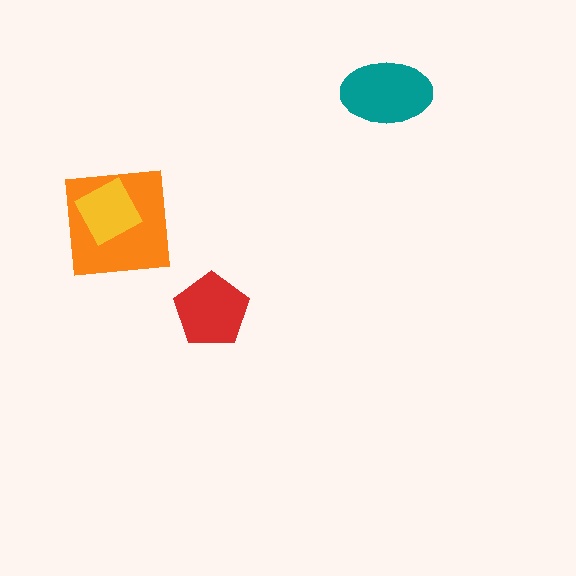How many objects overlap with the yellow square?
1 object overlaps with the yellow square.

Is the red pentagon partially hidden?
No, no other shape covers it.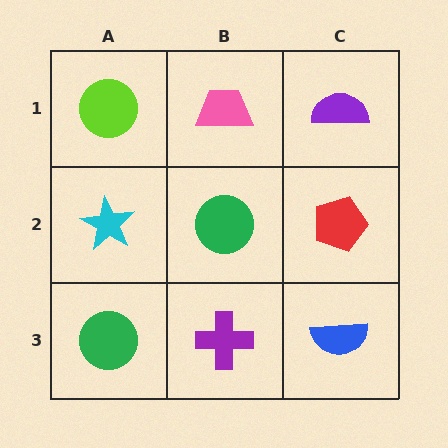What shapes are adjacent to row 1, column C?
A red pentagon (row 2, column C), a pink trapezoid (row 1, column B).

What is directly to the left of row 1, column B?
A lime circle.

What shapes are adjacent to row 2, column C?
A purple semicircle (row 1, column C), a blue semicircle (row 3, column C), a green circle (row 2, column B).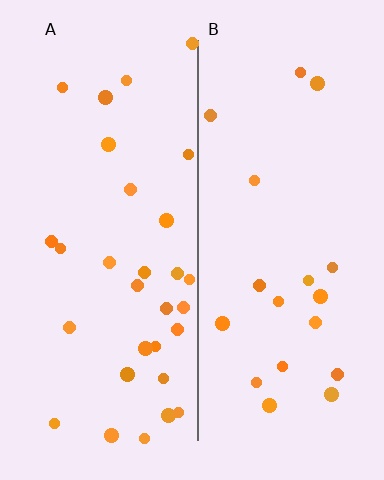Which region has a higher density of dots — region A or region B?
A (the left).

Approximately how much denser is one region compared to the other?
Approximately 1.6× — region A over region B.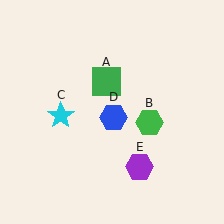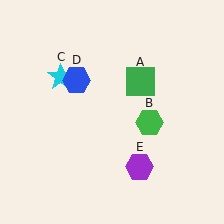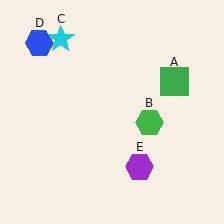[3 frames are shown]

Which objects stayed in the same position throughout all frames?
Green hexagon (object B) and purple hexagon (object E) remained stationary.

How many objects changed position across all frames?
3 objects changed position: green square (object A), cyan star (object C), blue hexagon (object D).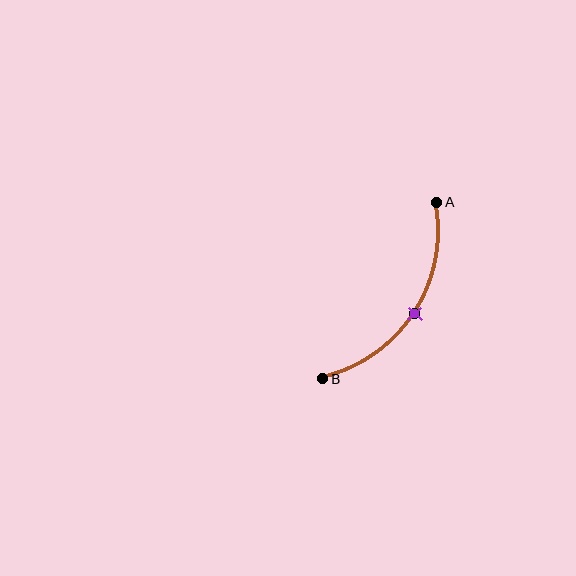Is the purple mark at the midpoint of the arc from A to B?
Yes. The purple mark lies on the arc at equal arc-length from both A and B — it is the arc midpoint.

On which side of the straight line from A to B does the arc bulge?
The arc bulges to the right of the straight line connecting A and B.